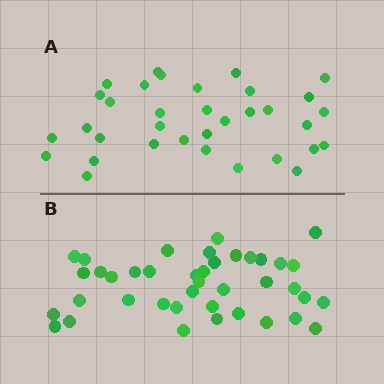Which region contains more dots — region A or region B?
Region B (the bottom region) has more dots.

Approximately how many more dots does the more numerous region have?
Region B has about 6 more dots than region A.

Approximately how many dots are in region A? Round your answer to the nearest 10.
About 30 dots. (The exact count is 34, which rounds to 30.)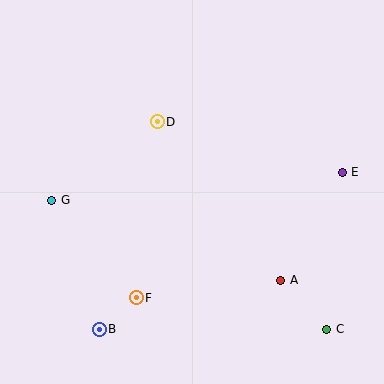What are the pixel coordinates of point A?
Point A is at (281, 280).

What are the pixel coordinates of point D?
Point D is at (157, 122).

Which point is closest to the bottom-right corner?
Point C is closest to the bottom-right corner.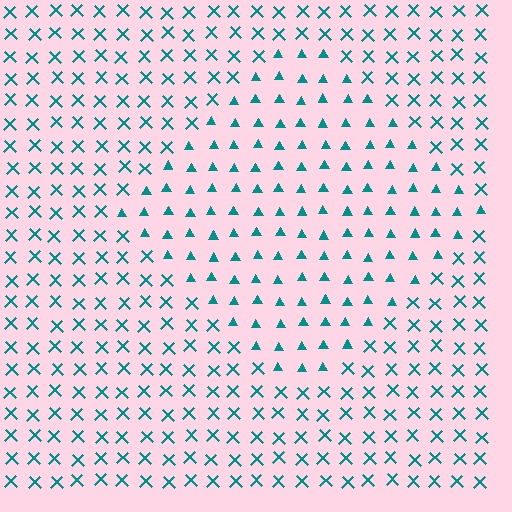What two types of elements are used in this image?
The image uses triangles inside the diamond region and X marks outside it.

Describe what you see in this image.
The image is filled with small teal elements arranged in a uniform grid. A diamond-shaped region contains triangles, while the surrounding area contains X marks. The boundary is defined purely by the change in element shape.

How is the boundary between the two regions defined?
The boundary is defined by a change in element shape: triangles inside vs. X marks outside. All elements share the same color and spacing.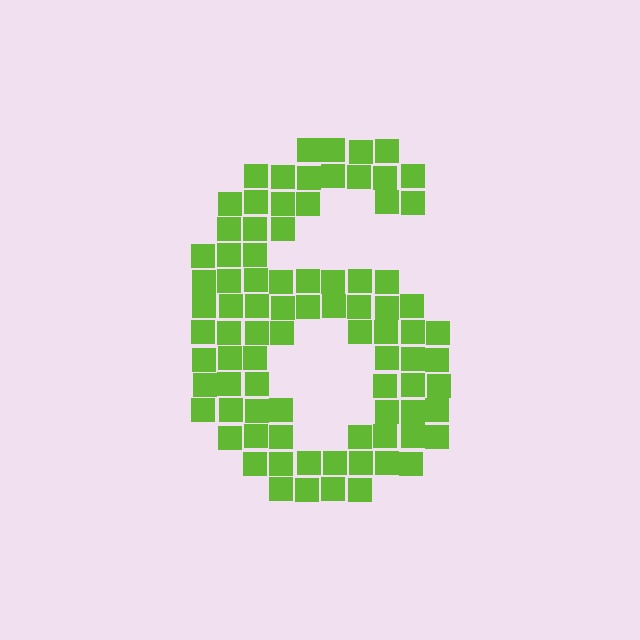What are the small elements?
The small elements are squares.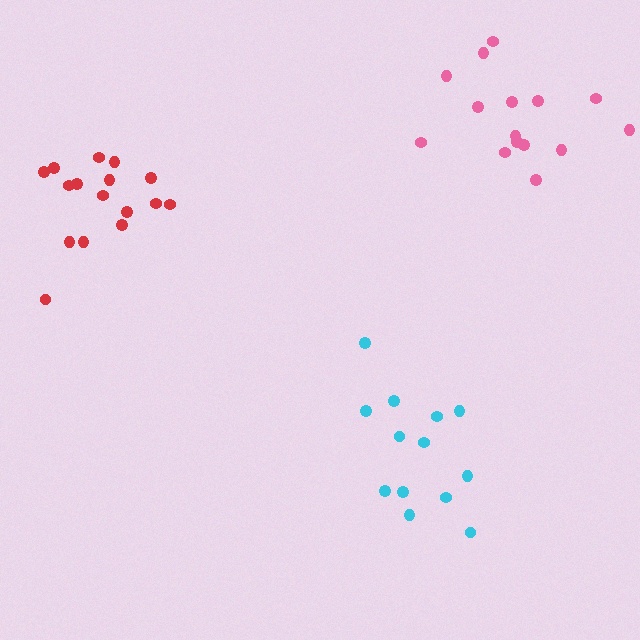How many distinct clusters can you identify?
There are 3 distinct clusters.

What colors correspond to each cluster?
The clusters are colored: pink, cyan, red.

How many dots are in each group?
Group 1: 15 dots, Group 2: 13 dots, Group 3: 16 dots (44 total).